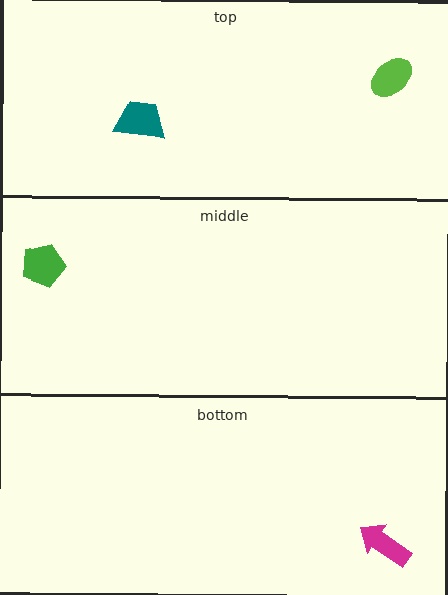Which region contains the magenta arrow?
The bottom region.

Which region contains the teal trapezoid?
The top region.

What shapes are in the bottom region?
The magenta arrow.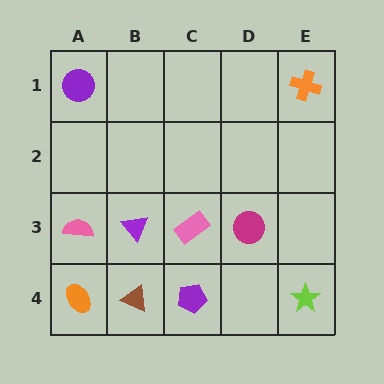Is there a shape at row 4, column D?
No, that cell is empty.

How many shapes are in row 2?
0 shapes.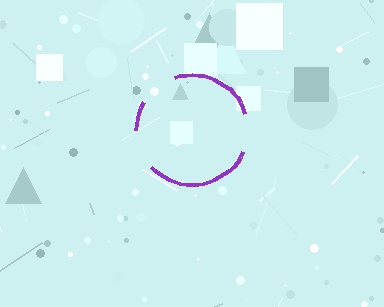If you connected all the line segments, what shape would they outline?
They would outline a circle.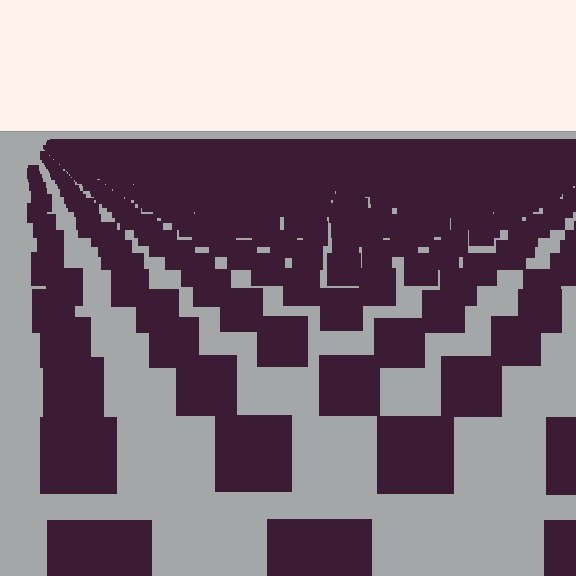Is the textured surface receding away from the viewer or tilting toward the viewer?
The surface is receding away from the viewer. Texture elements get smaller and denser toward the top.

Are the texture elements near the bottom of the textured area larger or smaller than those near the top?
Larger. Near the bottom, elements are closer to the viewer and appear at a bigger on-screen size.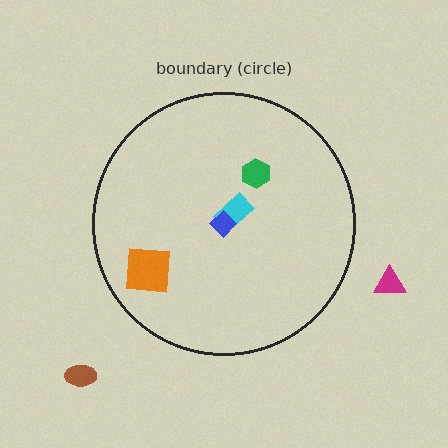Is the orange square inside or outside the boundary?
Inside.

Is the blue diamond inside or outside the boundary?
Inside.